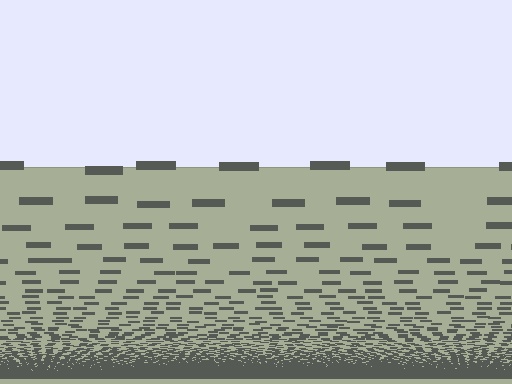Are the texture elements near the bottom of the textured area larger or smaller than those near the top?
Smaller. The gradient is inverted — elements near the bottom are smaller and denser.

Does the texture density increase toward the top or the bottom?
Density increases toward the bottom.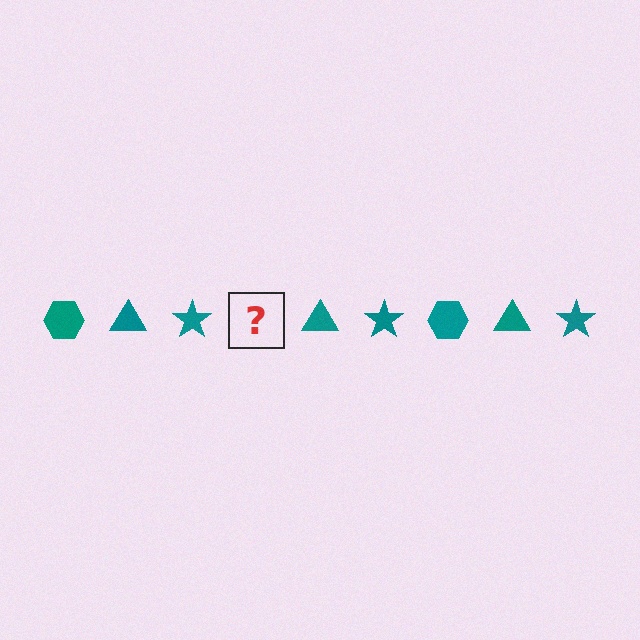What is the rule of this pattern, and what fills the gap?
The rule is that the pattern cycles through hexagon, triangle, star shapes in teal. The gap should be filled with a teal hexagon.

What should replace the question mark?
The question mark should be replaced with a teal hexagon.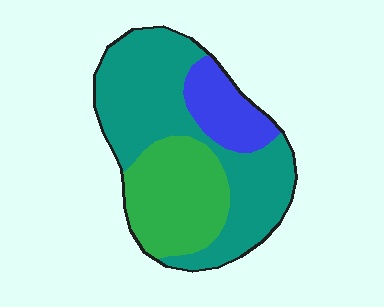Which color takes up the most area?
Teal, at roughly 55%.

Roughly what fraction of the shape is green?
Green takes up between a sixth and a third of the shape.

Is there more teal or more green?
Teal.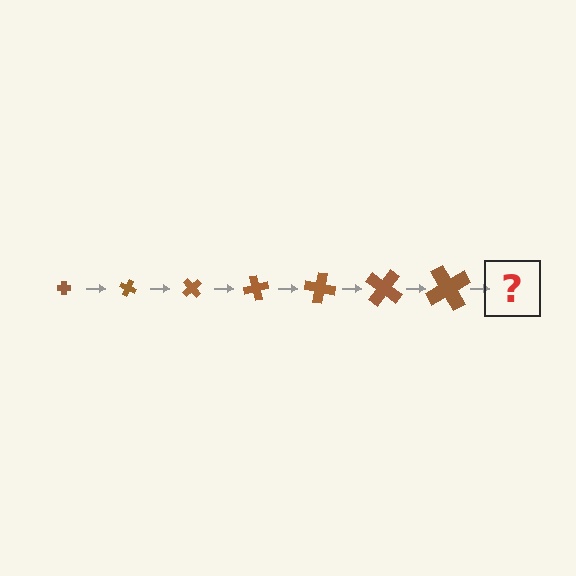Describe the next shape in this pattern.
It should be a cross, larger than the previous one and rotated 175 degrees from the start.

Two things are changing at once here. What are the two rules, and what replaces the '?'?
The two rules are that the cross grows larger each step and it rotates 25 degrees each step. The '?' should be a cross, larger than the previous one and rotated 175 degrees from the start.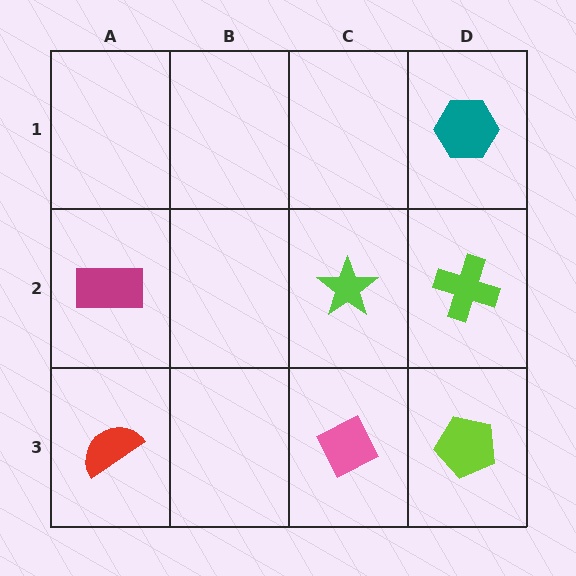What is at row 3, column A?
A red semicircle.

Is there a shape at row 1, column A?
No, that cell is empty.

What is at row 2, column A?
A magenta rectangle.